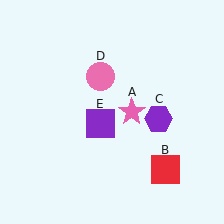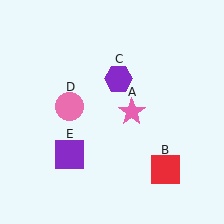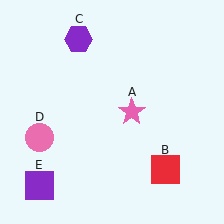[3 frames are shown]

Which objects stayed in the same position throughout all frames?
Pink star (object A) and red square (object B) remained stationary.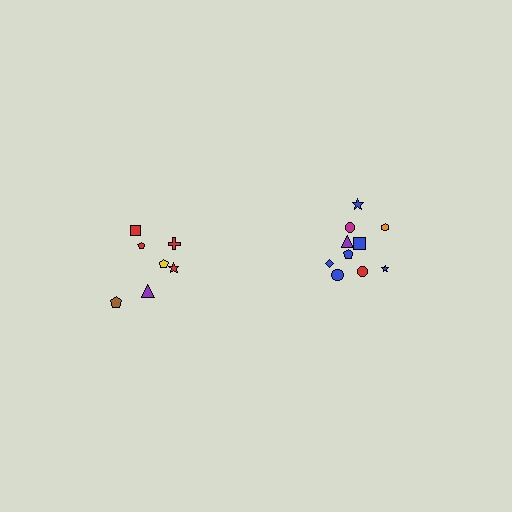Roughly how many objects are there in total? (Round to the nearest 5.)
Roughly 15 objects in total.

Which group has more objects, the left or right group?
The right group.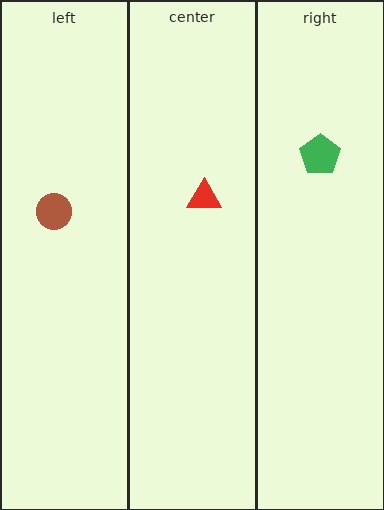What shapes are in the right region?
The green pentagon.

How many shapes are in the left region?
1.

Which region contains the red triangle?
The center region.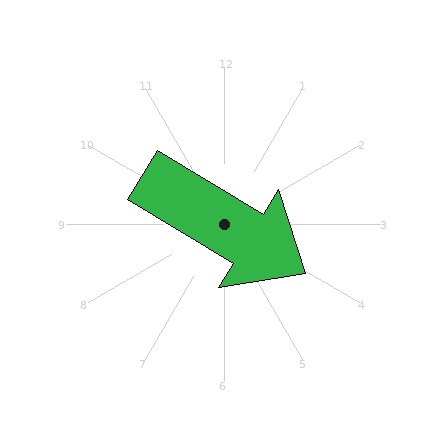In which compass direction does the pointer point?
Southeast.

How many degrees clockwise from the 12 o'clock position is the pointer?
Approximately 121 degrees.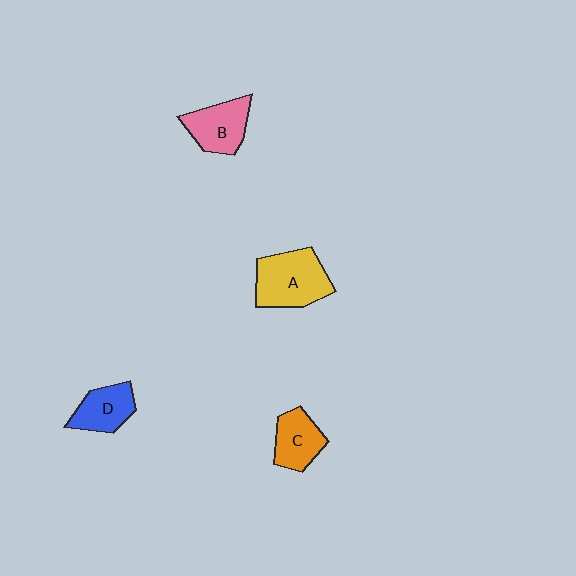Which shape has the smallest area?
Shape D (blue).